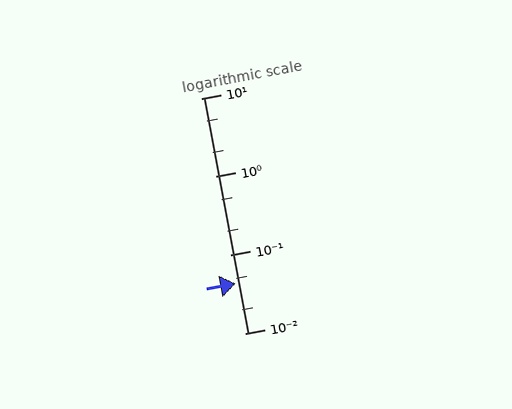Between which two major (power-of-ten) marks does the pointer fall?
The pointer is between 0.01 and 0.1.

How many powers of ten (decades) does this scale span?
The scale spans 3 decades, from 0.01 to 10.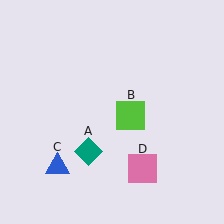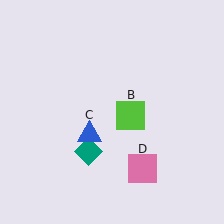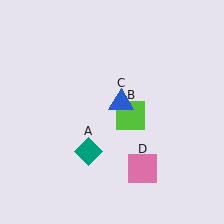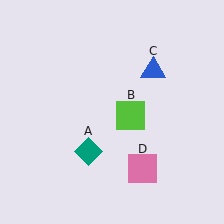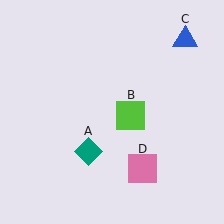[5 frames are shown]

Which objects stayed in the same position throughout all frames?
Teal diamond (object A) and lime square (object B) and pink square (object D) remained stationary.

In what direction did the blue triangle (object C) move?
The blue triangle (object C) moved up and to the right.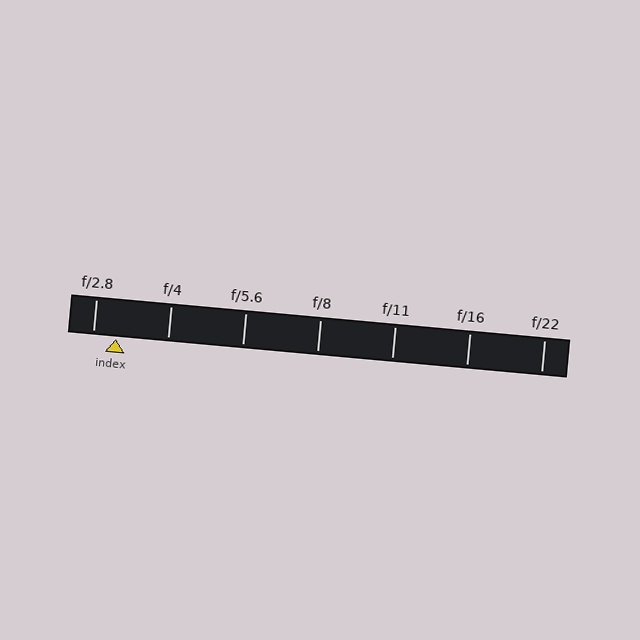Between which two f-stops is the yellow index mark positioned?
The index mark is between f/2.8 and f/4.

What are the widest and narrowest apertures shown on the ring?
The widest aperture shown is f/2.8 and the narrowest is f/22.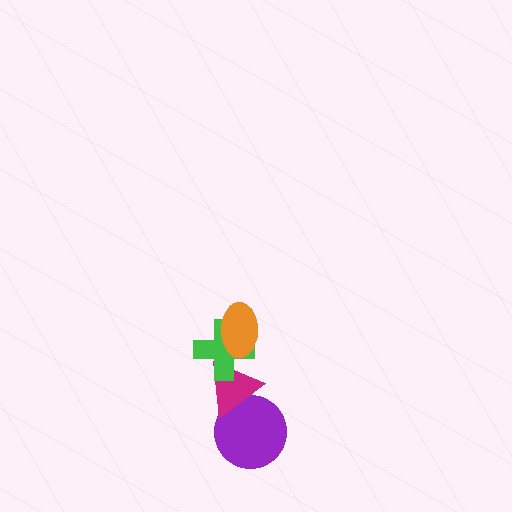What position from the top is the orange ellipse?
The orange ellipse is 1st from the top.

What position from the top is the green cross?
The green cross is 2nd from the top.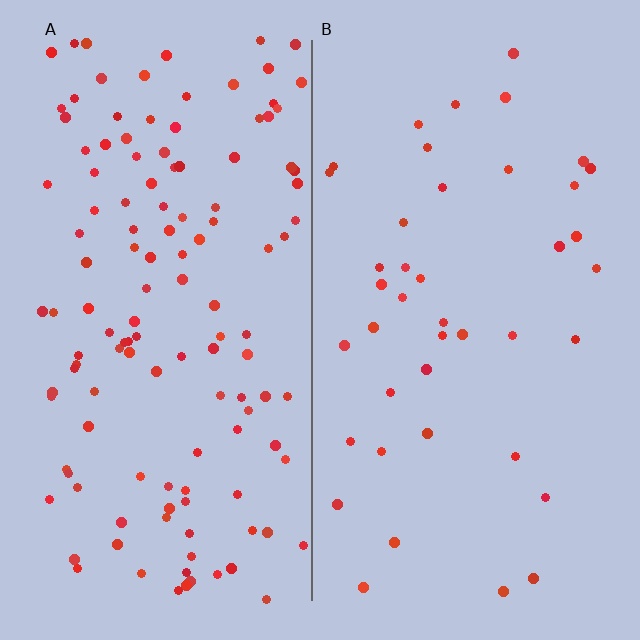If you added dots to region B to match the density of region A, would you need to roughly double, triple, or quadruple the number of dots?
Approximately triple.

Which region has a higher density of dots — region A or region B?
A (the left).